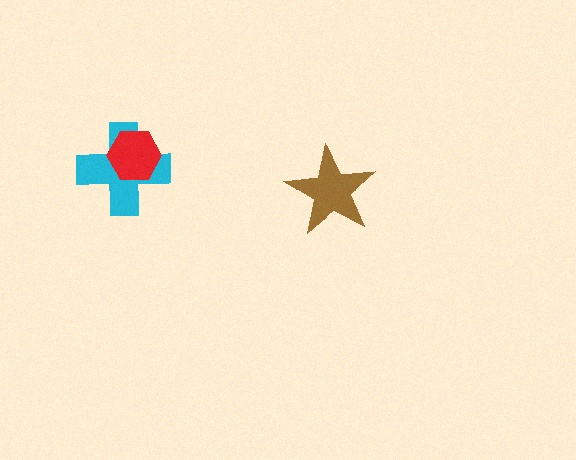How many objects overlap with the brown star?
0 objects overlap with the brown star.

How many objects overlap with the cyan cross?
1 object overlaps with the cyan cross.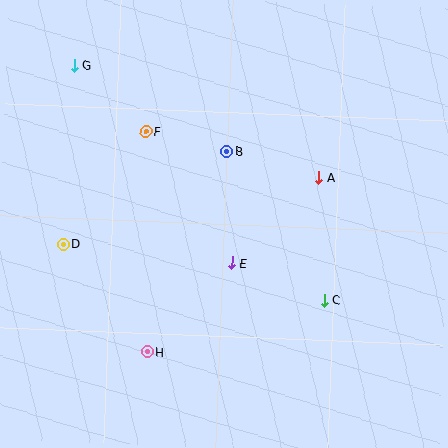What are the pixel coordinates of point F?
Point F is at (146, 132).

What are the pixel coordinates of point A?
Point A is at (318, 178).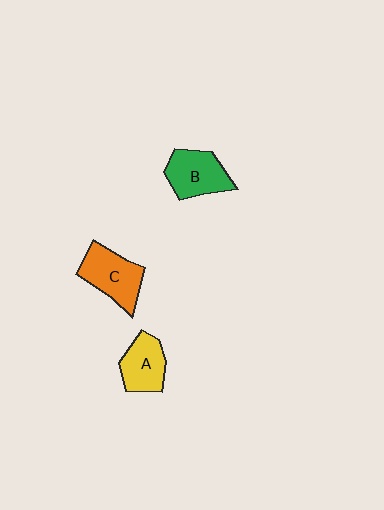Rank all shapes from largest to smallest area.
From largest to smallest: C (orange), B (green), A (yellow).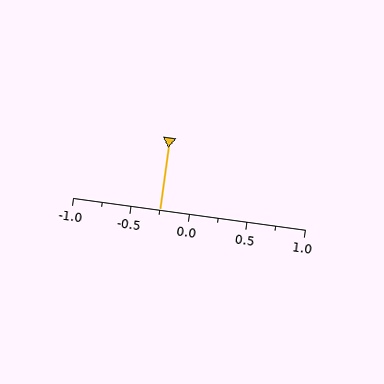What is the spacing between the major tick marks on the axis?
The major ticks are spaced 0.5 apart.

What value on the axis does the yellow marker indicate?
The marker indicates approximately -0.25.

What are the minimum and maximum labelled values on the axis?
The axis runs from -1.0 to 1.0.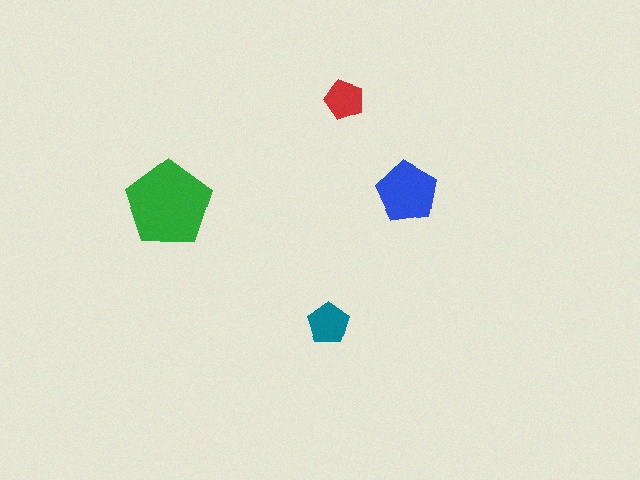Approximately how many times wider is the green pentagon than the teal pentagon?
About 2 times wider.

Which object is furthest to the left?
The green pentagon is leftmost.